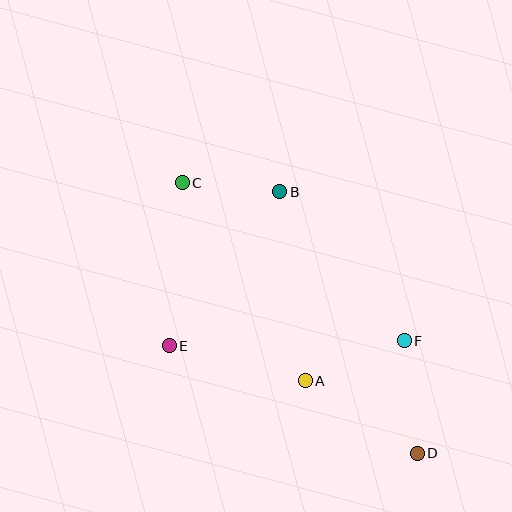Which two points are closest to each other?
Points B and C are closest to each other.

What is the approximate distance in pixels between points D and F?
The distance between D and F is approximately 113 pixels.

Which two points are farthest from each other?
Points C and D are farthest from each other.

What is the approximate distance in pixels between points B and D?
The distance between B and D is approximately 295 pixels.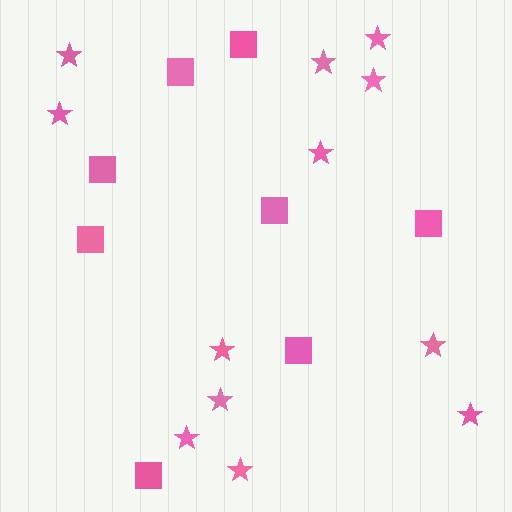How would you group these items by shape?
There are 2 groups: one group of squares (8) and one group of stars (12).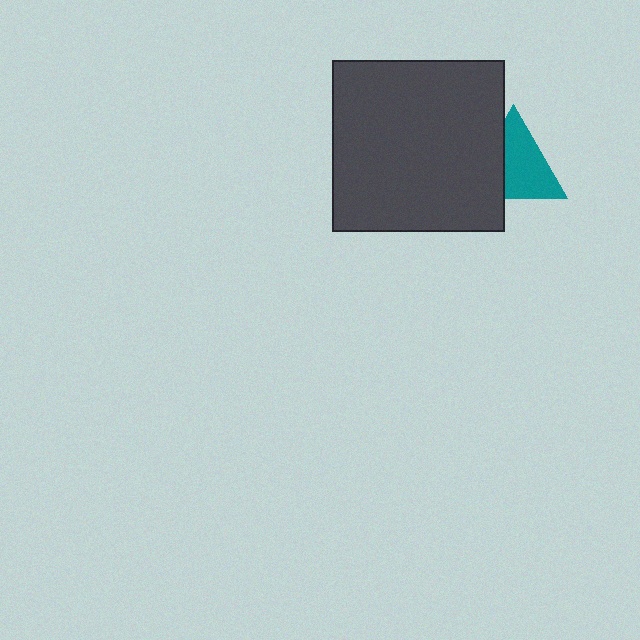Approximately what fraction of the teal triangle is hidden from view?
Roughly 37% of the teal triangle is hidden behind the dark gray square.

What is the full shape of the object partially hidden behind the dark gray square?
The partially hidden object is a teal triangle.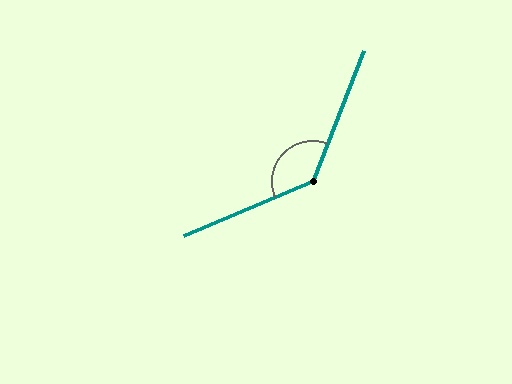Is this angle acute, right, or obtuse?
It is obtuse.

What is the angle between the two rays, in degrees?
Approximately 134 degrees.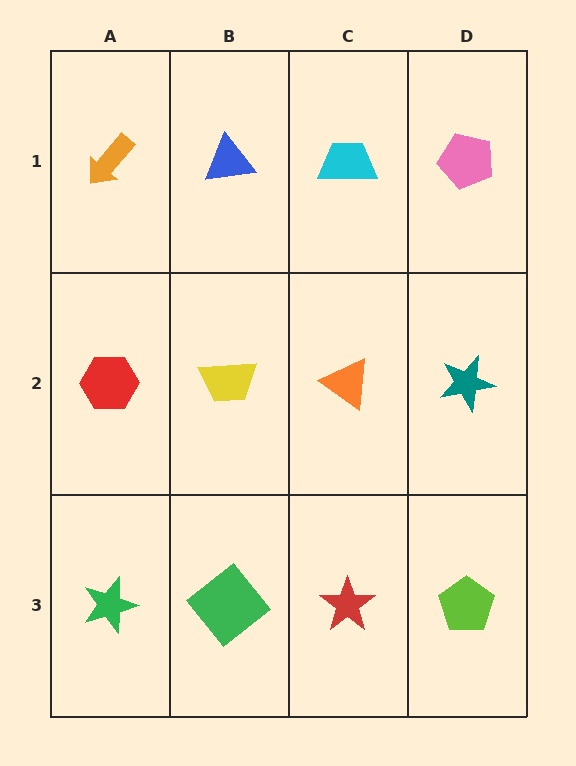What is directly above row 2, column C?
A cyan trapezoid.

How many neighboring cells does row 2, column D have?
3.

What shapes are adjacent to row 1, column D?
A teal star (row 2, column D), a cyan trapezoid (row 1, column C).